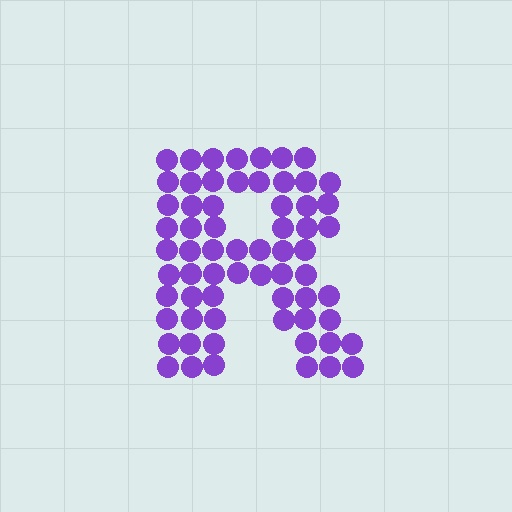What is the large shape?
The large shape is the letter R.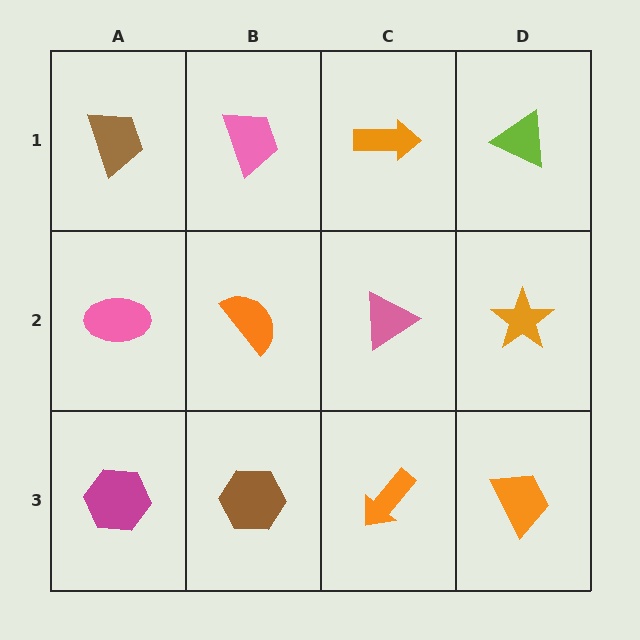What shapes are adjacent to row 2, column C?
An orange arrow (row 1, column C), an orange arrow (row 3, column C), an orange semicircle (row 2, column B), an orange star (row 2, column D).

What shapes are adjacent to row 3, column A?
A pink ellipse (row 2, column A), a brown hexagon (row 3, column B).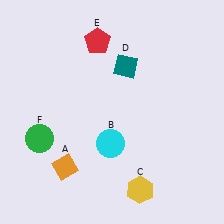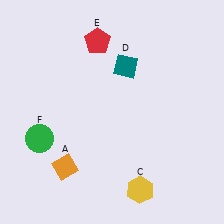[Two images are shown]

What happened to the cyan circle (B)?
The cyan circle (B) was removed in Image 2. It was in the bottom-left area of Image 1.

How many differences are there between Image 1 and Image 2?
There is 1 difference between the two images.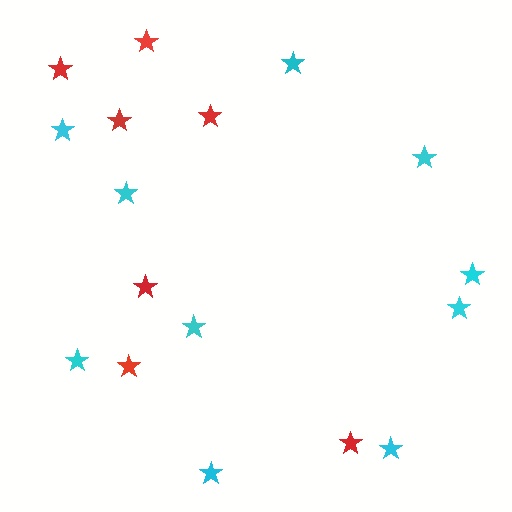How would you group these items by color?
There are 2 groups: one group of cyan stars (10) and one group of red stars (7).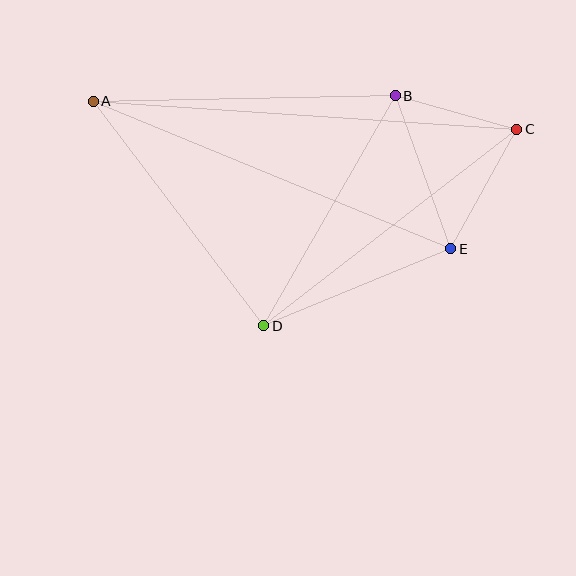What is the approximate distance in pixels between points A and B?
The distance between A and B is approximately 302 pixels.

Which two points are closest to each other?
Points B and C are closest to each other.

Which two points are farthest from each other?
Points A and C are farthest from each other.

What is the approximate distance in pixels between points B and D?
The distance between B and D is approximately 265 pixels.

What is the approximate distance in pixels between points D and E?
The distance between D and E is approximately 203 pixels.